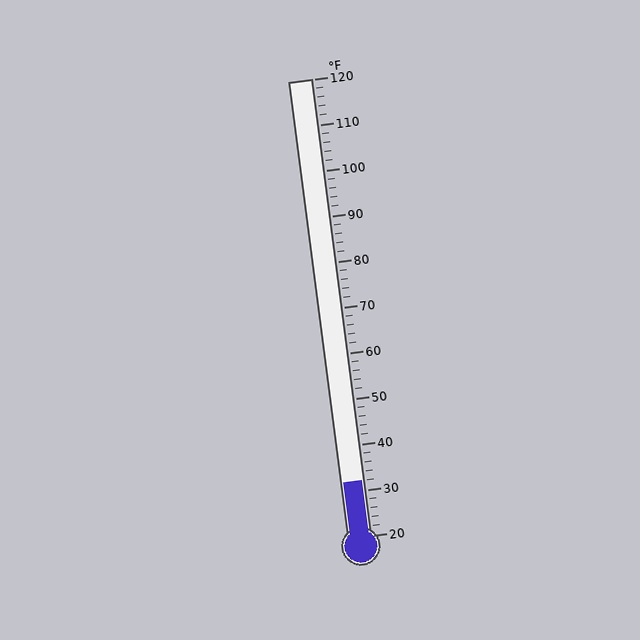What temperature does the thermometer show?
The thermometer shows approximately 32°F.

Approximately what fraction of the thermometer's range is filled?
The thermometer is filled to approximately 10% of its range.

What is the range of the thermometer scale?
The thermometer scale ranges from 20°F to 120°F.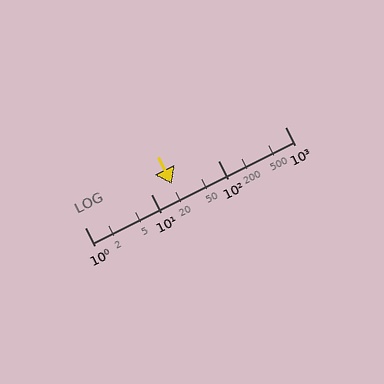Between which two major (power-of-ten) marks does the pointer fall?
The pointer is between 10 and 100.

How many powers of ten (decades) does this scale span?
The scale spans 3 decades, from 1 to 1000.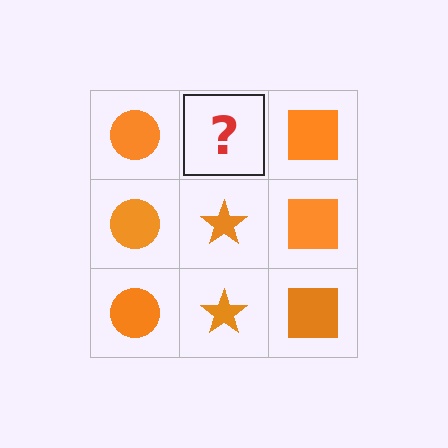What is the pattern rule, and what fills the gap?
The rule is that each column has a consistent shape. The gap should be filled with an orange star.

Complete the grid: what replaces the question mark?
The question mark should be replaced with an orange star.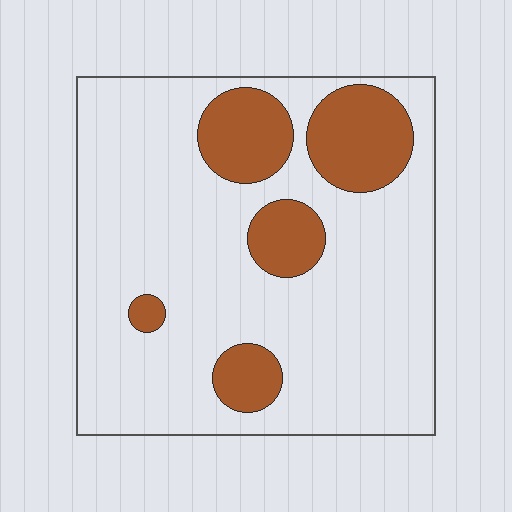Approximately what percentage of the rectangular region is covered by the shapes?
Approximately 20%.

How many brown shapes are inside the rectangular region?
5.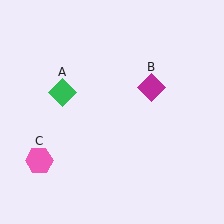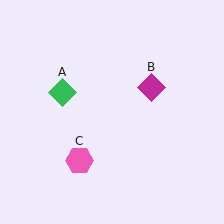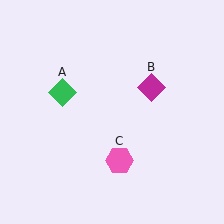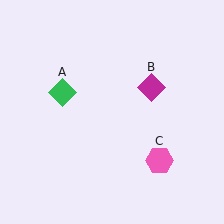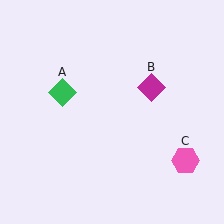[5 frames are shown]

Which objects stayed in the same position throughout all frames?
Green diamond (object A) and magenta diamond (object B) remained stationary.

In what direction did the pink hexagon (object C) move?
The pink hexagon (object C) moved right.